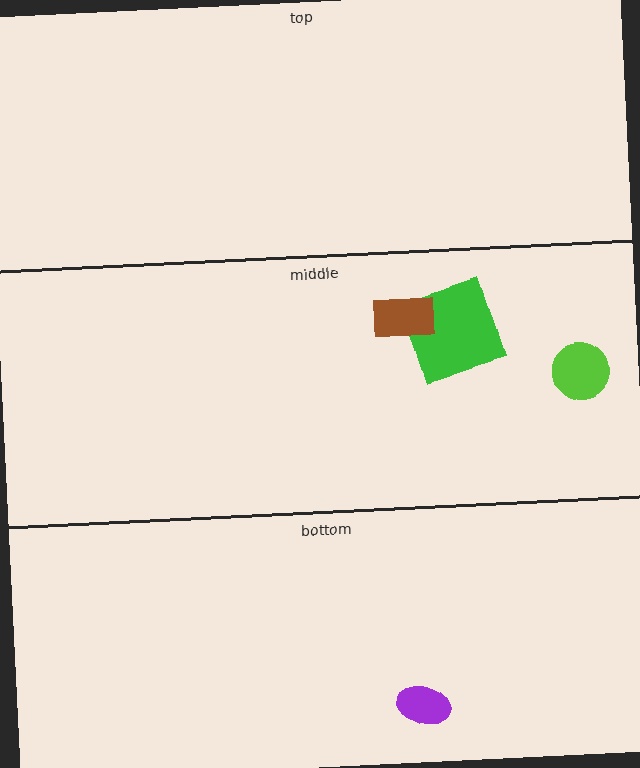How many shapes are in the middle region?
3.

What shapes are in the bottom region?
The purple ellipse.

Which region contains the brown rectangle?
The middle region.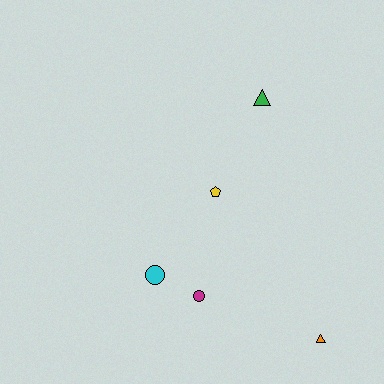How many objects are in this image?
There are 5 objects.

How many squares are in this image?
There are no squares.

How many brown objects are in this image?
There are no brown objects.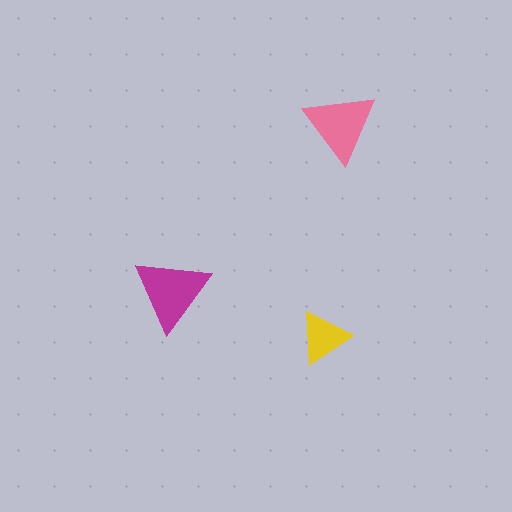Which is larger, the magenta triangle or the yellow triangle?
The magenta one.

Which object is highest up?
The pink triangle is topmost.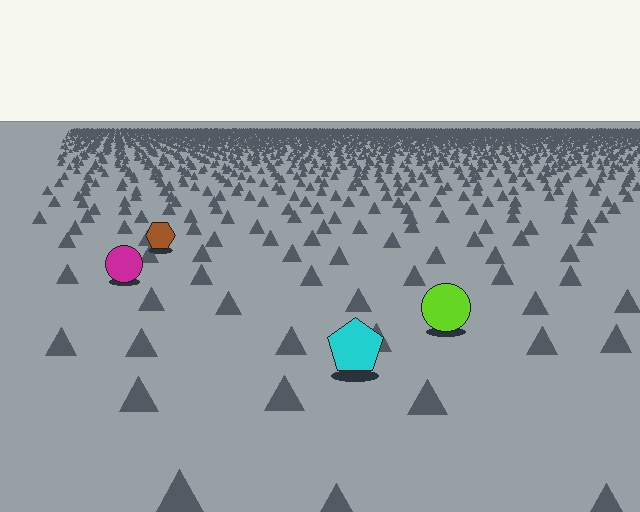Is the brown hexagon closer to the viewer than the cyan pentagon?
No. The cyan pentagon is closer — you can tell from the texture gradient: the ground texture is coarser near it.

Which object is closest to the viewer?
The cyan pentagon is closest. The texture marks near it are larger and more spread out.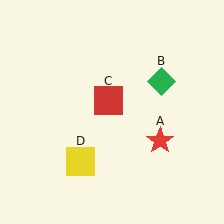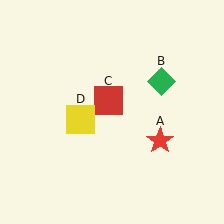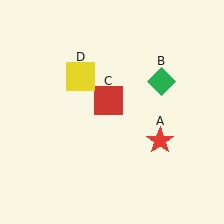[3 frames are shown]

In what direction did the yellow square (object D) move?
The yellow square (object D) moved up.